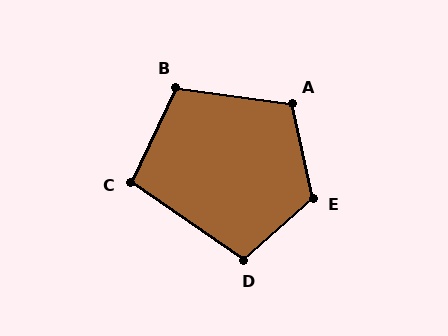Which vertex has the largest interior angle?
E, at approximately 119 degrees.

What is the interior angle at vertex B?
Approximately 107 degrees (obtuse).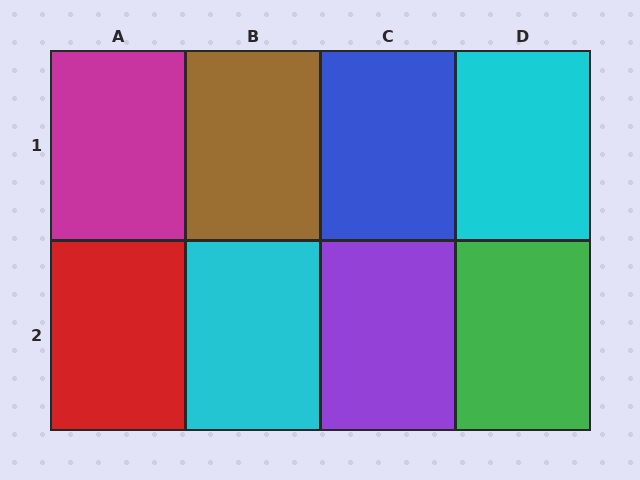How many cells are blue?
1 cell is blue.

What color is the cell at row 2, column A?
Red.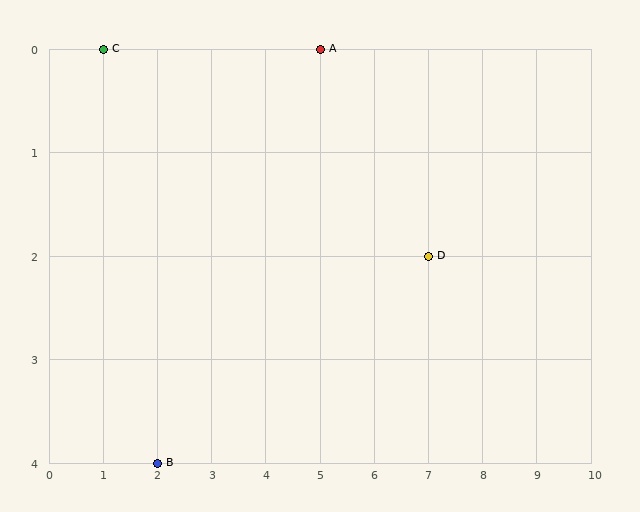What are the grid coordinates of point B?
Point B is at grid coordinates (2, 4).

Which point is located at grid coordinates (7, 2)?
Point D is at (7, 2).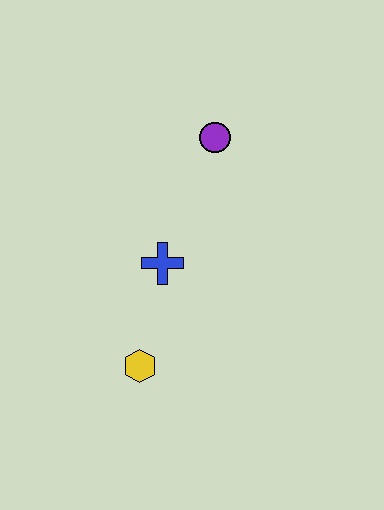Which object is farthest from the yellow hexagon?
The purple circle is farthest from the yellow hexagon.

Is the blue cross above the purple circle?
No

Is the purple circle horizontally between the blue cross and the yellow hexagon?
No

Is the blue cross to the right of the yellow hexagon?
Yes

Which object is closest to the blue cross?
The yellow hexagon is closest to the blue cross.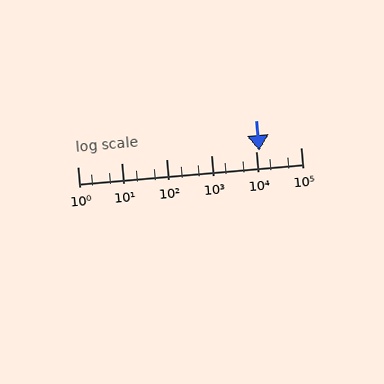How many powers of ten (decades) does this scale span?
The scale spans 5 decades, from 1 to 100000.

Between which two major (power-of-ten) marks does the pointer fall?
The pointer is between 10000 and 100000.